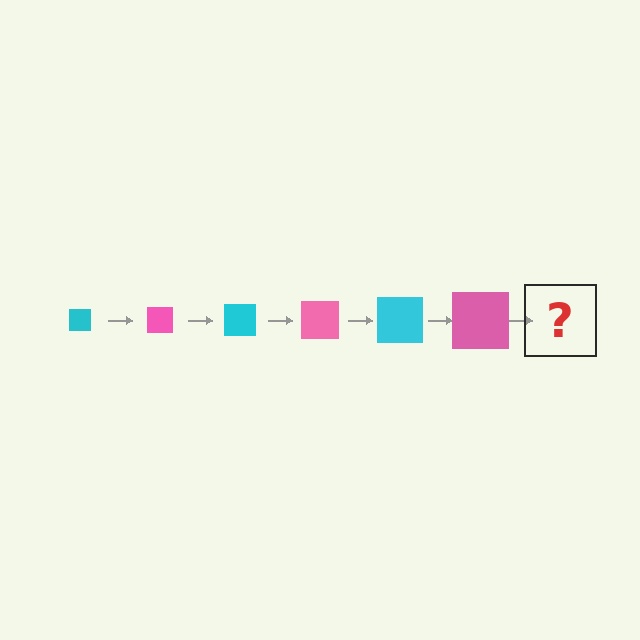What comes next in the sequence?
The next element should be a cyan square, larger than the previous one.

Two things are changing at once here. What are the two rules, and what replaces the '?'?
The two rules are that the square grows larger each step and the color cycles through cyan and pink. The '?' should be a cyan square, larger than the previous one.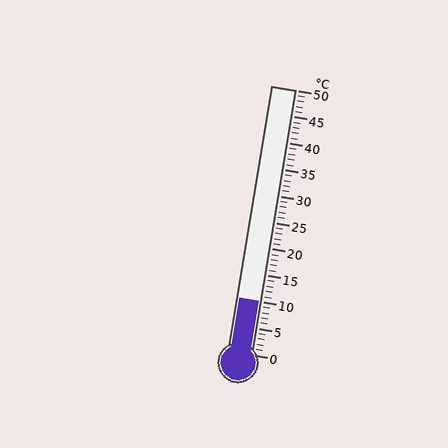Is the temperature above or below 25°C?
The temperature is below 25°C.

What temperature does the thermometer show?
The thermometer shows approximately 10°C.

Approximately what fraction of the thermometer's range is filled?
The thermometer is filled to approximately 20% of its range.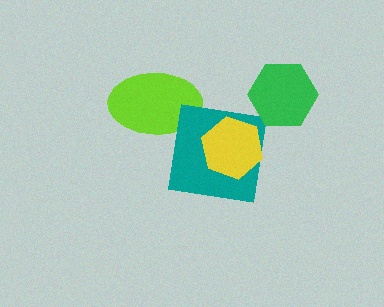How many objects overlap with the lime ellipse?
1 object overlaps with the lime ellipse.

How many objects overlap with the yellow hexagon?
1 object overlaps with the yellow hexagon.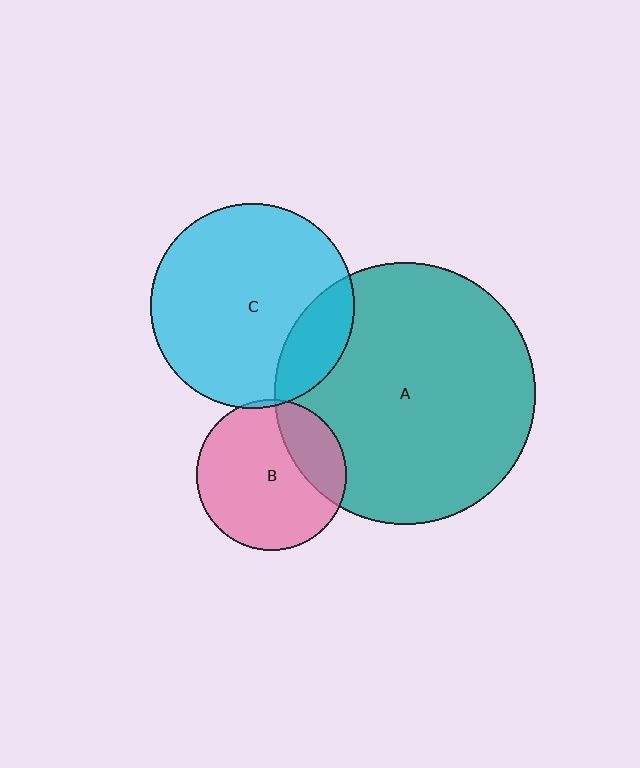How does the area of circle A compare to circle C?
Approximately 1.6 times.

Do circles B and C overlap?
Yes.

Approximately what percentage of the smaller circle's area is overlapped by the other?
Approximately 5%.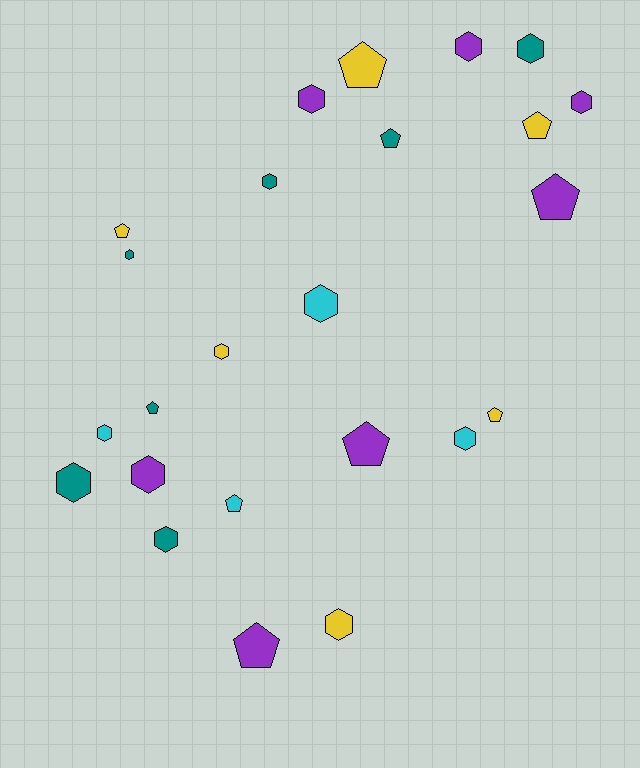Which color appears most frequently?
Teal, with 7 objects.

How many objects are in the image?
There are 24 objects.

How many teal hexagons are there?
There are 5 teal hexagons.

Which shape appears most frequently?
Hexagon, with 14 objects.